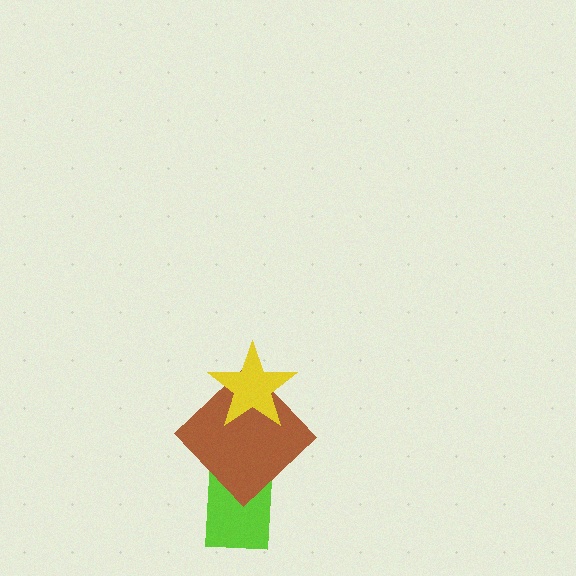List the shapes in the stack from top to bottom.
From top to bottom: the yellow star, the brown diamond, the lime rectangle.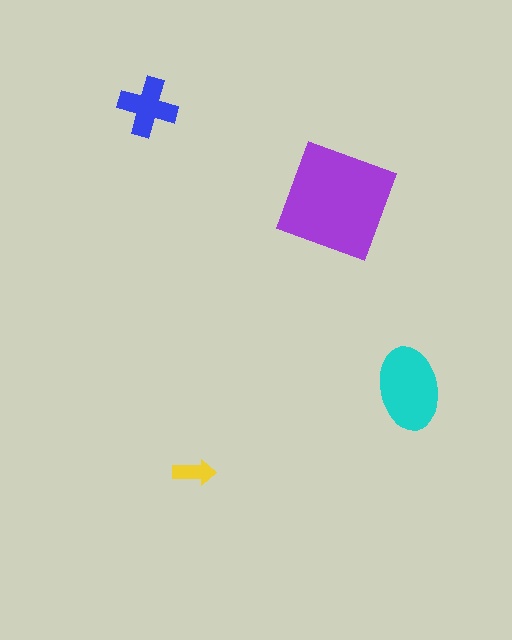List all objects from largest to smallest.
The purple square, the cyan ellipse, the blue cross, the yellow arrow.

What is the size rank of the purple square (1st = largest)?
1st.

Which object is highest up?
The blue cross is topmost.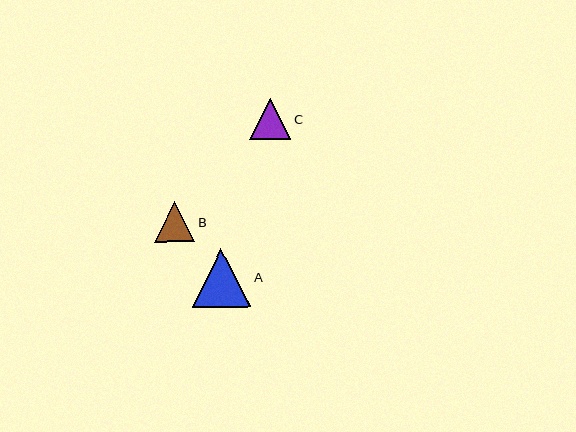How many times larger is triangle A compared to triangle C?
Triangle A is approximately 1.4 times the size of triangle C.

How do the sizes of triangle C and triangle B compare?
Triangle C and triangle B are approximately the same size.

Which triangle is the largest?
Triangle A is the largest with a size of approximately 59 pixels.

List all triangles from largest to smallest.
From largest to smallest: A, C, B.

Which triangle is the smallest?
Triangle B is the smallest with a size of approximately 40 pixels.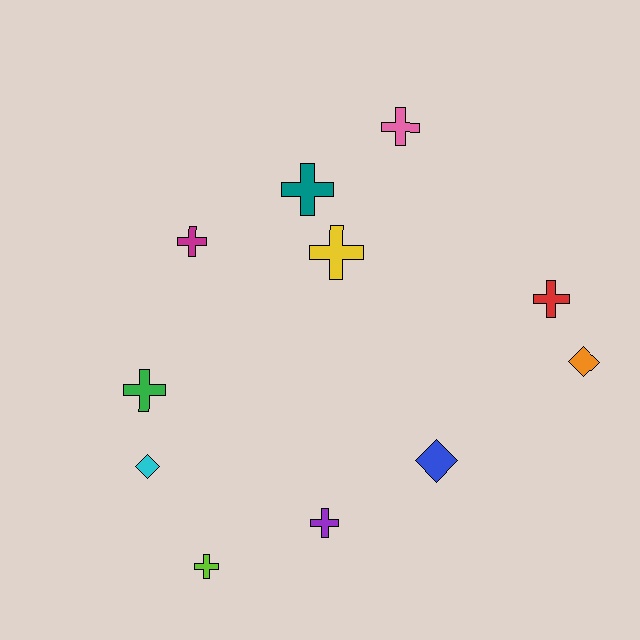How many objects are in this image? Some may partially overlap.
There are 11 objects.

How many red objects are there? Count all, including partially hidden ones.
There is 1 red object.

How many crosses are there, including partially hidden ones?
There are 8 crosses.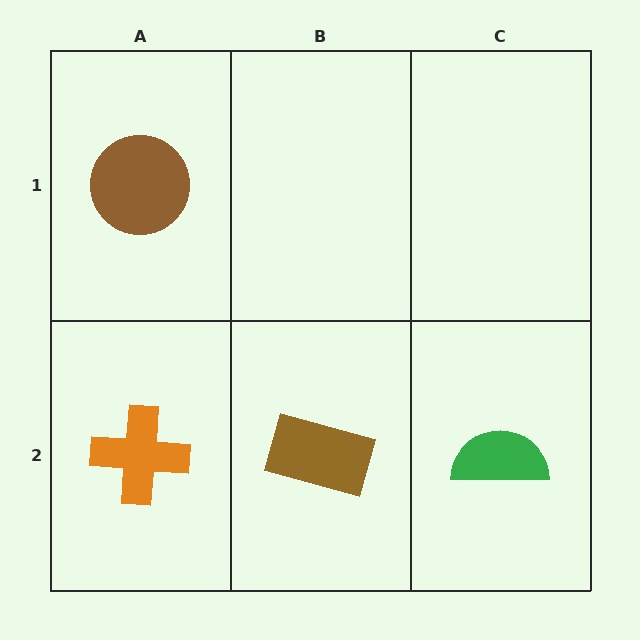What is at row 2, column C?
A green semicircle.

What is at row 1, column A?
A brown circle.